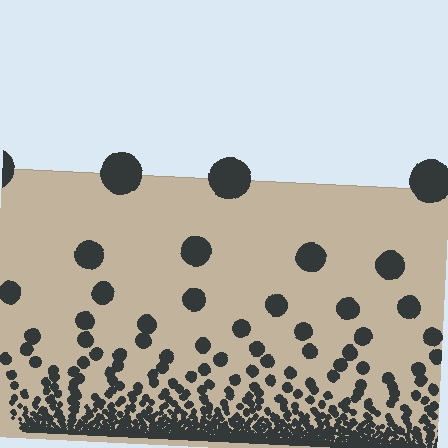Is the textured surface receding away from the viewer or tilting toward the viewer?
The surface appears to tilt toward the viewer. Texture elements get larger and sparser toward the top.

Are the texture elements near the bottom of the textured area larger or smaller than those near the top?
Smaller. The gradient is inverted — elements near the bottom are smaller and denser.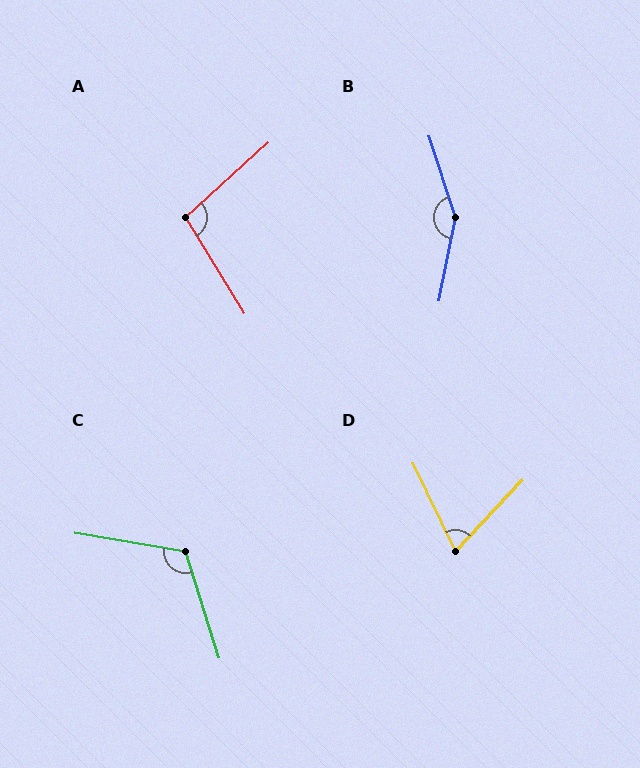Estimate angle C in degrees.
Approximately 117 degrees.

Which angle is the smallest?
D, at approximately 69 degrees.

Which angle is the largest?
B, at approximately 151 degrees.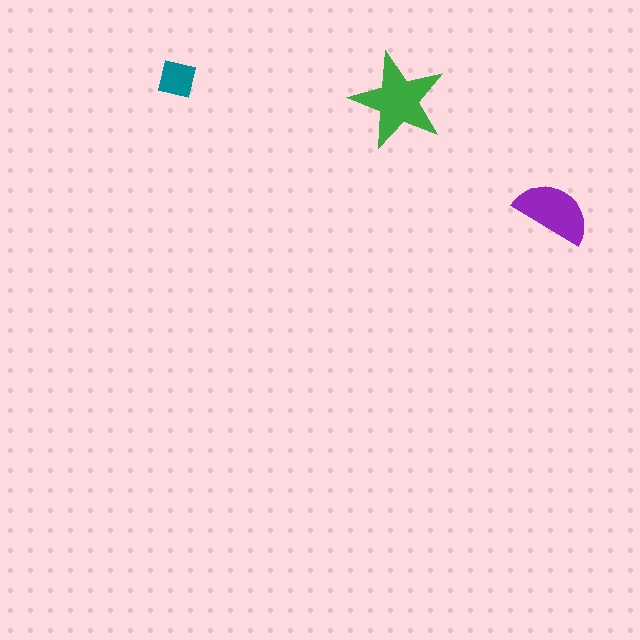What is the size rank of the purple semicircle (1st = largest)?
2nd.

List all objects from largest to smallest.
The green star, the purple semicircle, the teal square.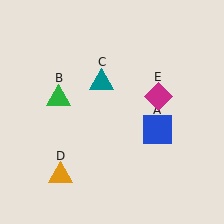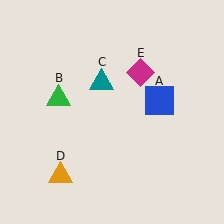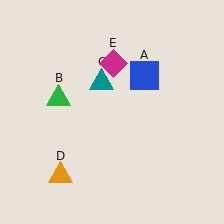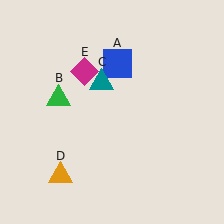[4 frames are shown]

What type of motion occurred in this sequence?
The blue square (object A), magenta diamond (object E) rotated counterclockwise around the center of the scene.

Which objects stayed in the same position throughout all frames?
Green triangle (object B) and teal triangle (object C) and orange triangle (object D) remained stationary.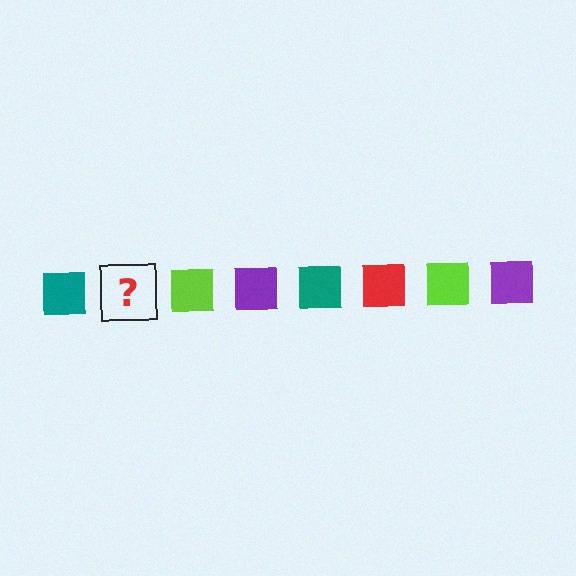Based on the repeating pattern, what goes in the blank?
The blank should be a red square.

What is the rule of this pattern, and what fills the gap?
The rule is that the pattern cycles through teal, red, lime, purple squares. The gap should be filled with a red square.